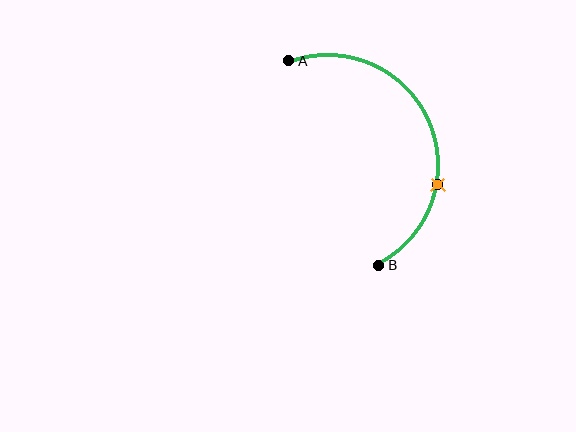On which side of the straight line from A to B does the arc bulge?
The arc bulges to the right of the straight line connecting A and B.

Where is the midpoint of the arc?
The arc midpoint is the point on the curve farthest from the straight line joining A and B. It sits to the right of that line.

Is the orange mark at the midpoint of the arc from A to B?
No. The orange mark lies on the arc but is closer to endpoint B. The arc midpoint would be at the point on the curve equidistant along the arc from both A and B.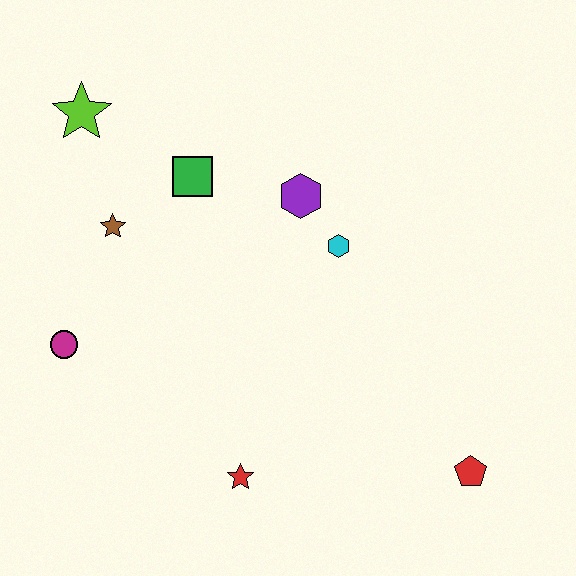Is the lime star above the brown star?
Yes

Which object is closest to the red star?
The magenta circle is closest to the red star.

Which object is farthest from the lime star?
The red pentagon is farthest from the lime star.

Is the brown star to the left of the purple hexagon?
Yes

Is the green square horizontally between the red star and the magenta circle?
Yes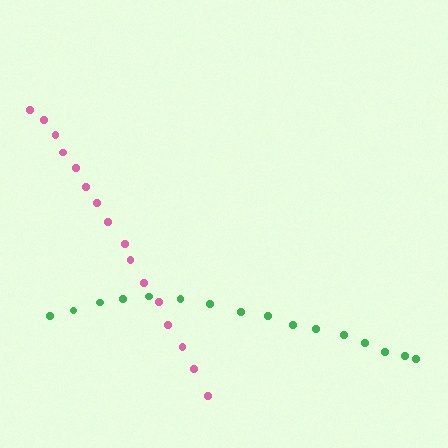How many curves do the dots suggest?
There are 2 distinct paths.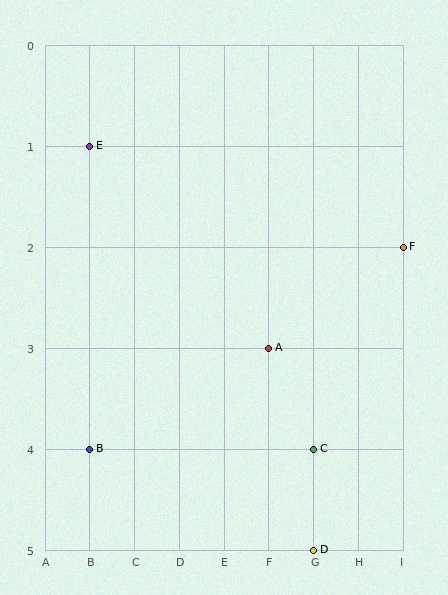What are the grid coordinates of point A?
Point A is at grid coordinates (F, 3).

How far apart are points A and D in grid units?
Points A and D are 1 column and 2 rows apart (about 2.2 grid units diagonally).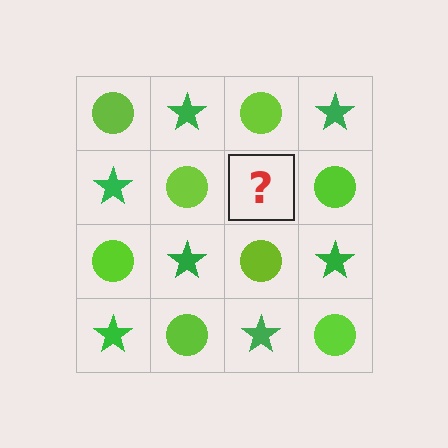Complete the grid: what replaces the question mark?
The question mark should be replaced with a green star.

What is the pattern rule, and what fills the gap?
The rule is that it alternates lime circle and green star in a checkerboard pattern. The gap should be filled with a green star.